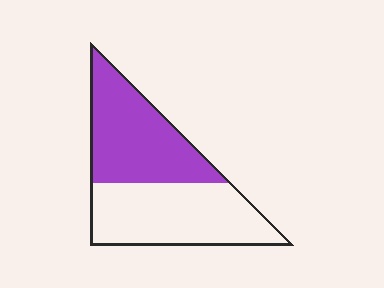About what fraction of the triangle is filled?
About one half (1/2).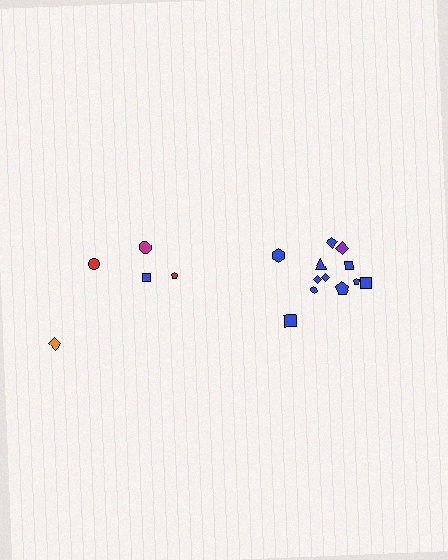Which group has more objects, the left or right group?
The right group.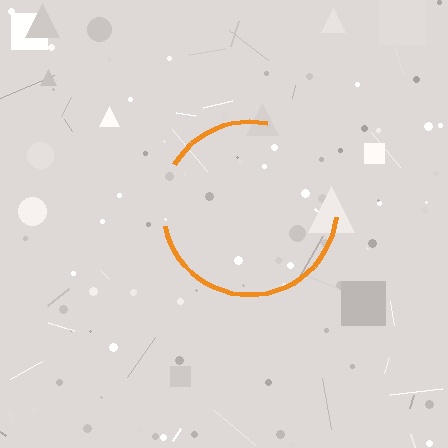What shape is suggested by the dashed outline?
The dashed outline suggests a circle.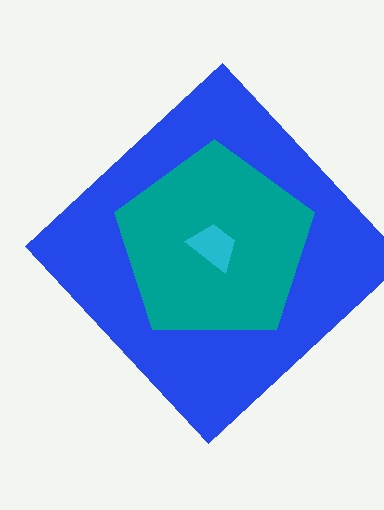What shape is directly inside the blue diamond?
The teal pentagon.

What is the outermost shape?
The blue diamond.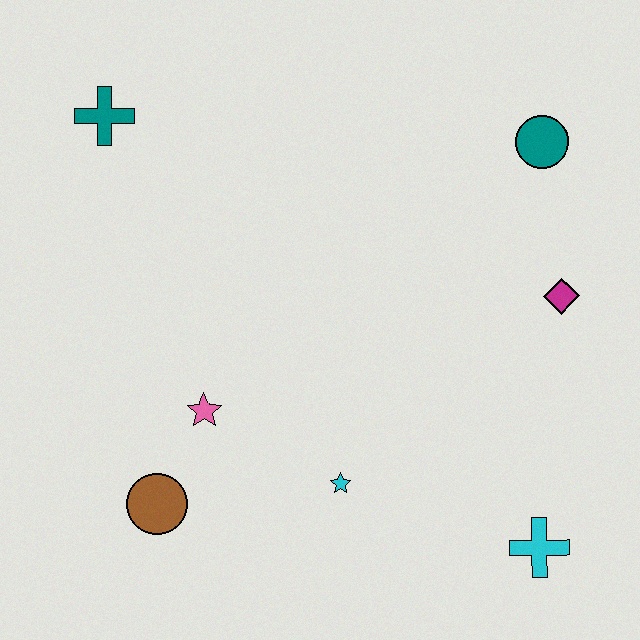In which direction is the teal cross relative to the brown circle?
The teal cross is above the brown circle.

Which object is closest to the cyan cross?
The cyan star is closest to the cyan cross.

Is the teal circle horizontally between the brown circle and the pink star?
No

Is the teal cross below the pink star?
No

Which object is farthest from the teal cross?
The cyan cross is farthest from the teal cross.